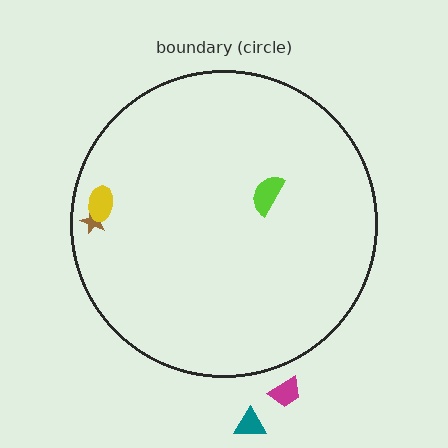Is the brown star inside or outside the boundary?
Inside.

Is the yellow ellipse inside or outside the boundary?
Inside.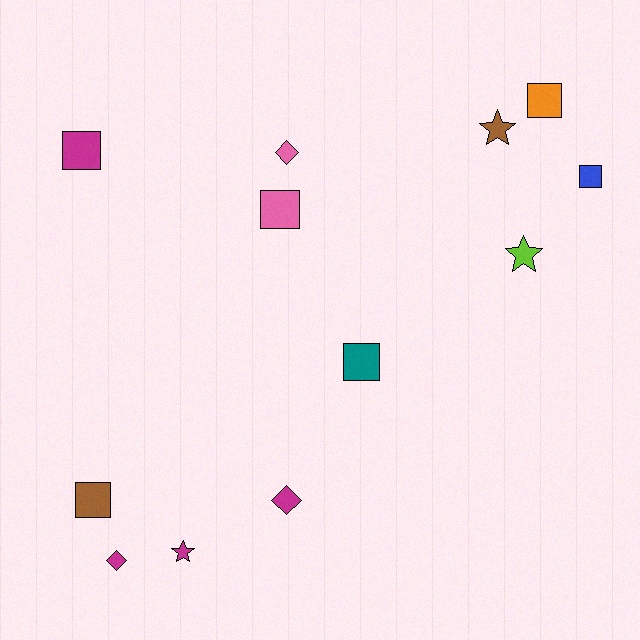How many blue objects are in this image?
There is 1 blue object.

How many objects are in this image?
There are 12 objects.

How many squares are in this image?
There are 6 squares.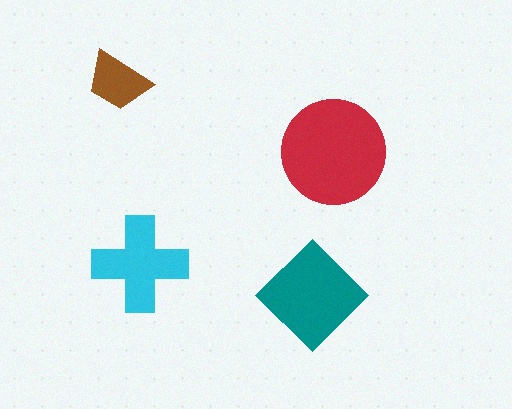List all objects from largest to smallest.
The red circle, the teal diamond, the cyan cross, the brown trapezoid.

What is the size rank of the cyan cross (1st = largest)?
3rd.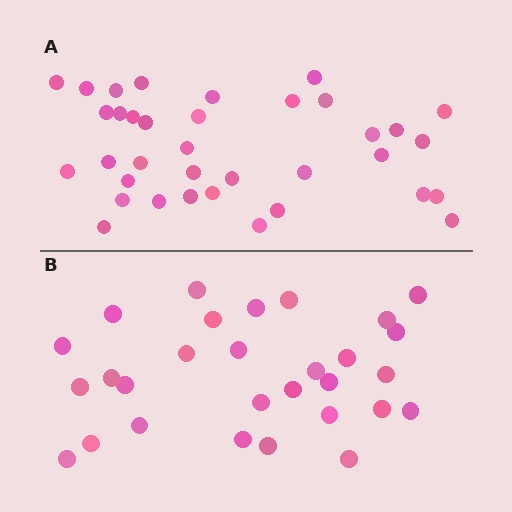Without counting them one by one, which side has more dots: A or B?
Region A (the top region) has more dots.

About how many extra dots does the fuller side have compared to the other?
Region A has roughly 8 or so more dots than region B.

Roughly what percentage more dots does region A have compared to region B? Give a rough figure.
About 25% more.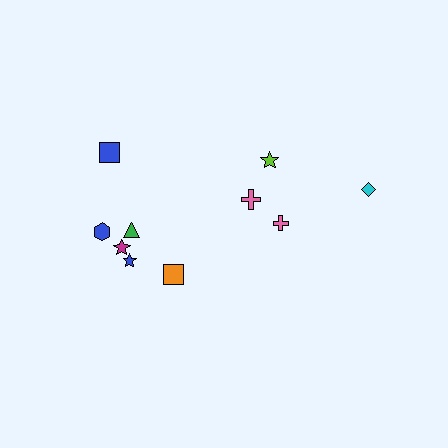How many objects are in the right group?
There are 4 objects.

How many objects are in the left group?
There are 6 objects.